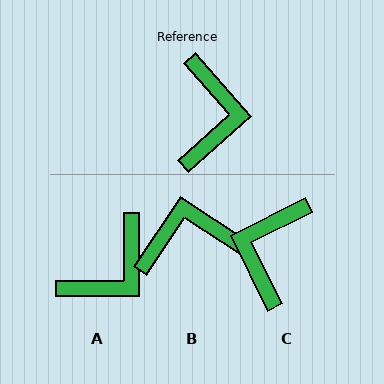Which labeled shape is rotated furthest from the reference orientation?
C, about 165 degrees away.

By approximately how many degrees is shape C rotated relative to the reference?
Approximately 165 degrees counter-clockwise.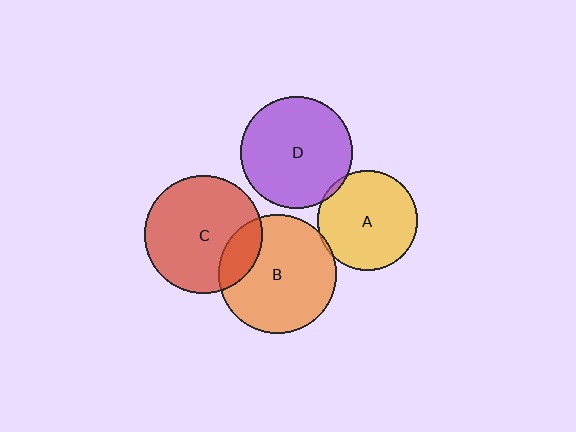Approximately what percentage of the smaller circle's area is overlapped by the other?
Approximately 20%.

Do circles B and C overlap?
Yes.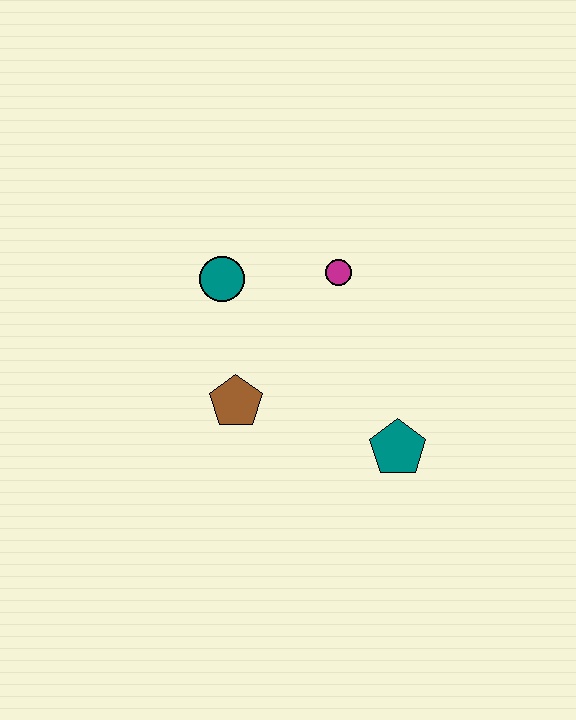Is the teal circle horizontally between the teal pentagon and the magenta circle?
No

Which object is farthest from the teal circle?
The teal pentagon is farthest from the teal circle.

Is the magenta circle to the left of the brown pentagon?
No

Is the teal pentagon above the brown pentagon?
No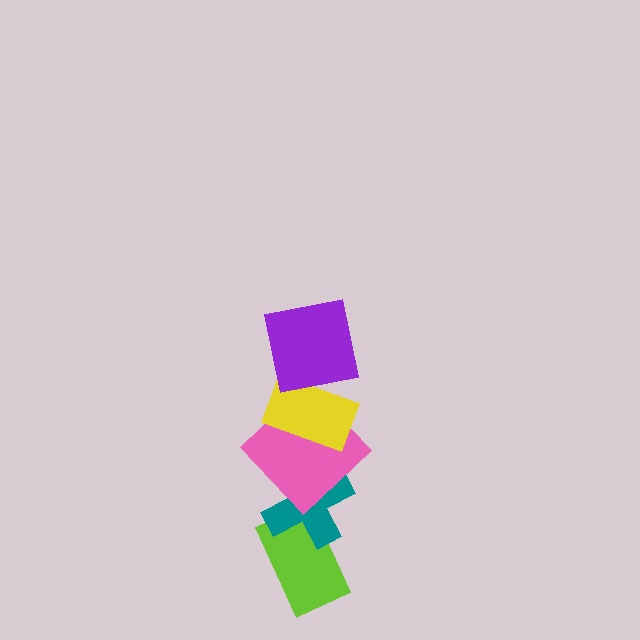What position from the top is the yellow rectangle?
The yellow rectangle is 2nd from the top.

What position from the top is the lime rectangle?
The lime rectangle is 5th from the top.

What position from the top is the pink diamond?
The pink diamond is 3rd from the top.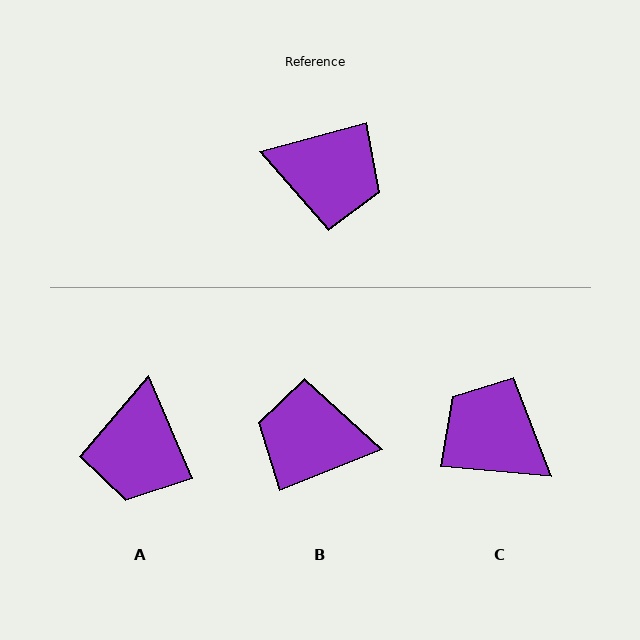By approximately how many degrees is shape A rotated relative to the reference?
Approximately 82 degrees clockwise.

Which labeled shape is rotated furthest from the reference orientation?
B, about 173 degrees away.